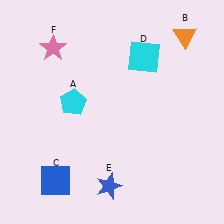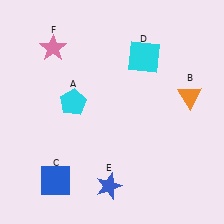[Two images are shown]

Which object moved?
The orange triangle (B) moved down.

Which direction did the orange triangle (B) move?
The orange triangle (B) moved down.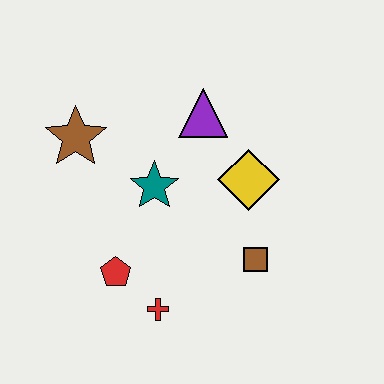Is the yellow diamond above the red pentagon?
Yes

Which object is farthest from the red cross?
The purple triangle is farthest from the red cross.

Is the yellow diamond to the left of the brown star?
No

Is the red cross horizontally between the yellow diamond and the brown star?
Yes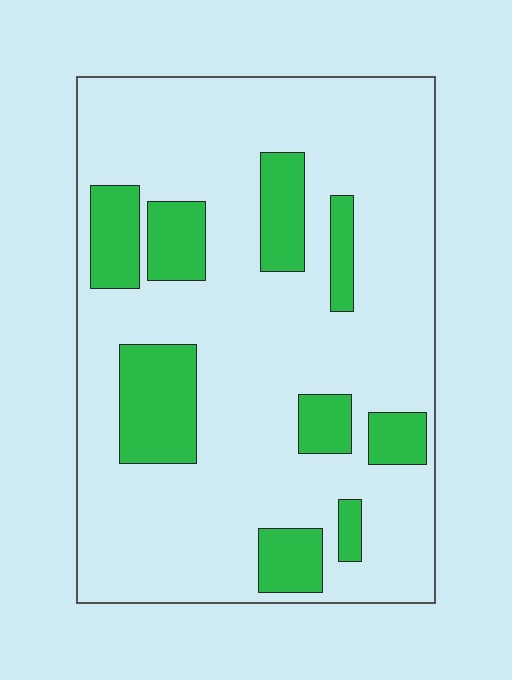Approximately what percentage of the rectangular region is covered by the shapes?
Approximately 20%.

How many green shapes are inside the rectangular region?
9.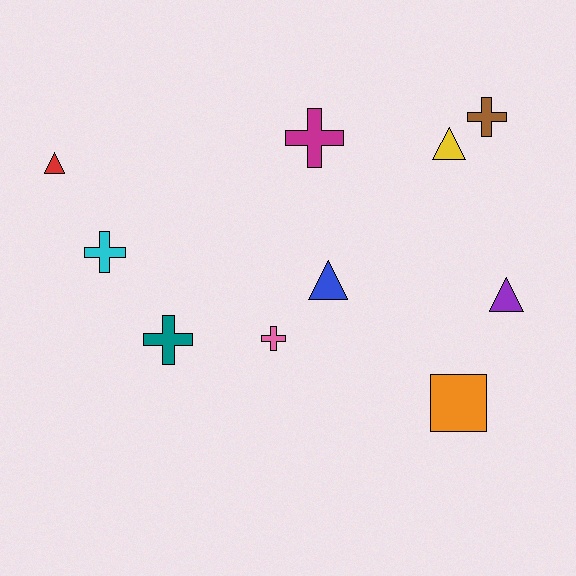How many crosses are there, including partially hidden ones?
There are 5 crosses.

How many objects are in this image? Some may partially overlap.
There are 10 objects.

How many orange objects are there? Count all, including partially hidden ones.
There is 1 orange object.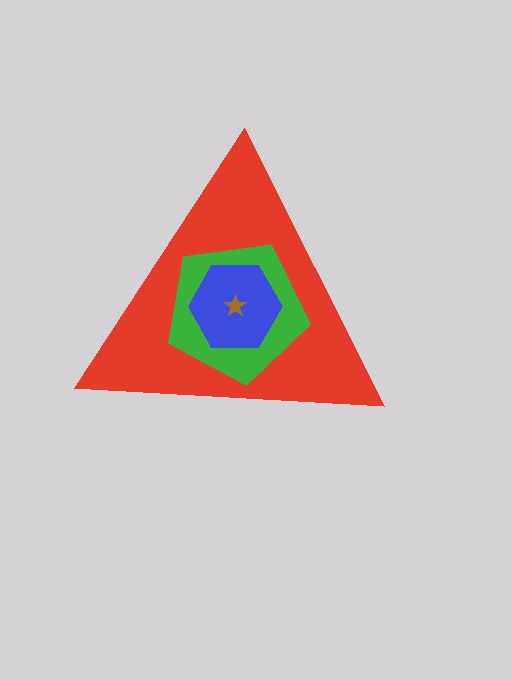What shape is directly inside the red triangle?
The green pentagon.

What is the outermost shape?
The red triangle.